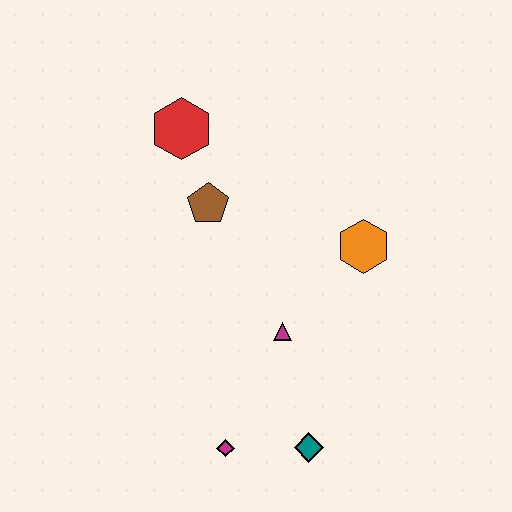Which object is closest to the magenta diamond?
The teal diamond is closest to the magenta diamond.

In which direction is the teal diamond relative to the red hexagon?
The teal diamond is below the red hexagon.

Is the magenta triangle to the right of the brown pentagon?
Yes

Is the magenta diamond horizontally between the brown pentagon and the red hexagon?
No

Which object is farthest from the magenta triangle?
The red hexagon is farthest from the magenta triangle.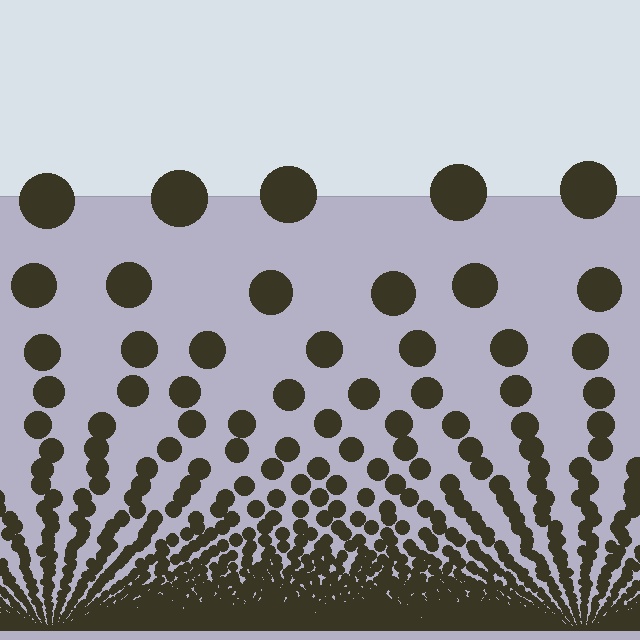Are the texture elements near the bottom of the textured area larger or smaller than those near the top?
Smaller. The gradient is inverted — elements near the bottom are smaller and denser.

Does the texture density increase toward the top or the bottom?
Density increases toward the bottom.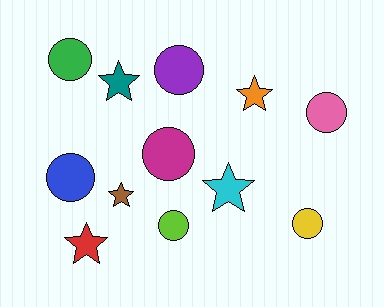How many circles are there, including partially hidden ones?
There are 7 circles.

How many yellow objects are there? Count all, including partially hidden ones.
There is 1 yellow object.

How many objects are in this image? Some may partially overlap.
There are 12 objects.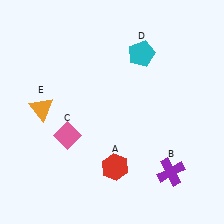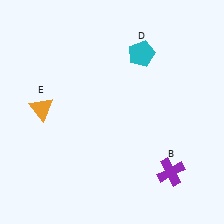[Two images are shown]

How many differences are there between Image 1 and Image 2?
There are 2 differences between the two images.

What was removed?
The red hexagon (A), the pink diamond (C) were removed in Image 2.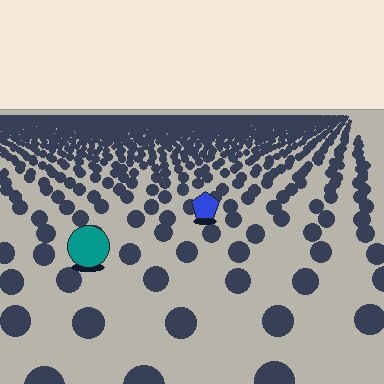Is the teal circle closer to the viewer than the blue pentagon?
Yes. The teal circle is closer — you can tell from the texture gradient: the ground texture is coarser near it.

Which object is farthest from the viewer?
The blue pentagon is farthest from the viewer. It appears smaller and the ground texture around it is denser.